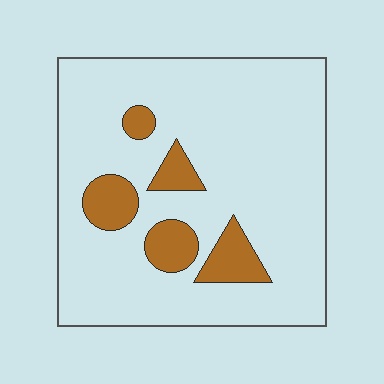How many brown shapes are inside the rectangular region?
5.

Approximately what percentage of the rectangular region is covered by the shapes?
Approximately 15%.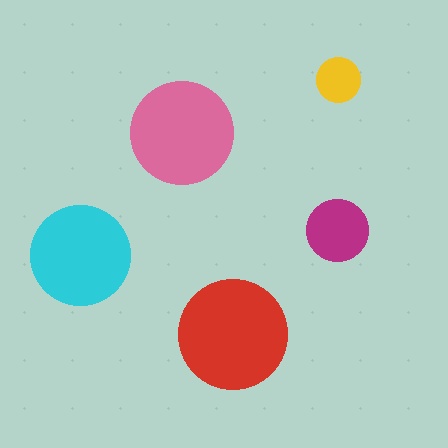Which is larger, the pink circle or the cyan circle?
The pink one.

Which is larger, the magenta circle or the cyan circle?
The cyan one.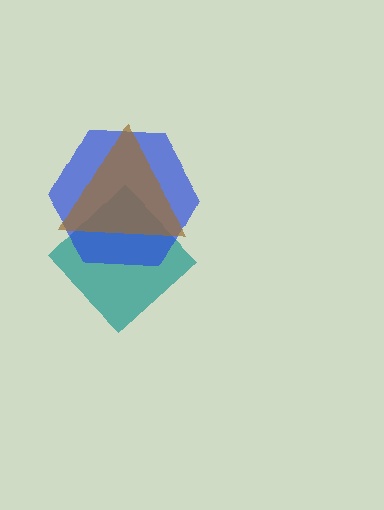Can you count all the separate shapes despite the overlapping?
Yes, there are 3 separate shapes.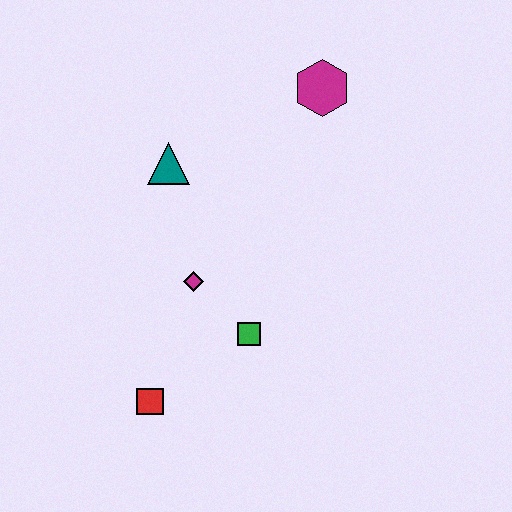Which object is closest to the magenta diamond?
The green square is closest to the magenta diamond.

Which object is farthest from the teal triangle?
The red square is farthest from the teal triangle.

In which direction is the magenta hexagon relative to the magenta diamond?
The magenta hexagon is above the magenta diamond.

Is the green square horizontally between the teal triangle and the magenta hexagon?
Yes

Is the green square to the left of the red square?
No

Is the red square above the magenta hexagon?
No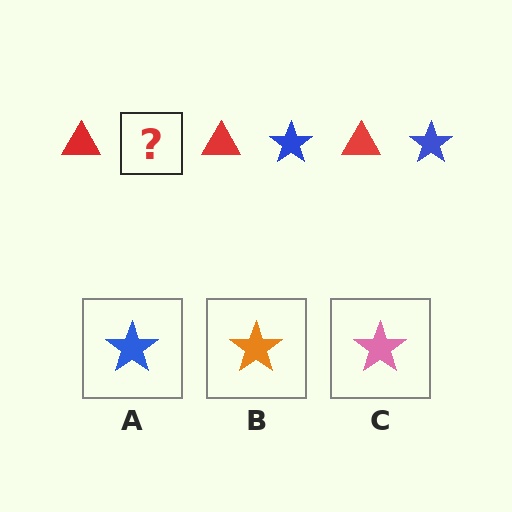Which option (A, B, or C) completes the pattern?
A.